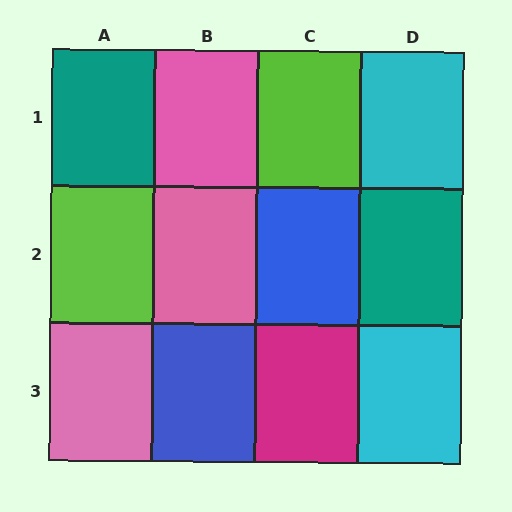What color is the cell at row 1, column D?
Cyan.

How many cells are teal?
2 cells are teal.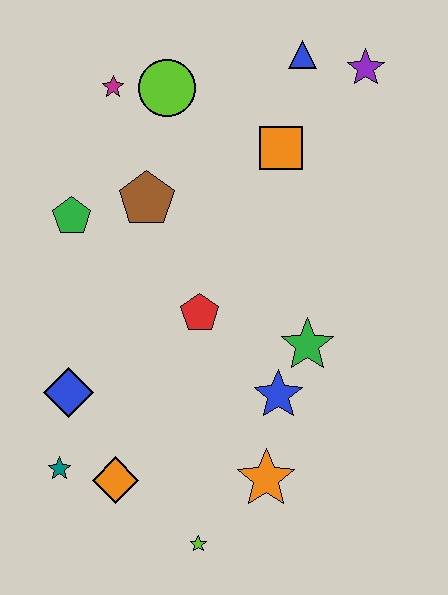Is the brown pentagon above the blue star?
Yes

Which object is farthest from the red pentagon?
The purple star is farthest from the red pentagon.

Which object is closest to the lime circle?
The magenta star is closest to the lime circle.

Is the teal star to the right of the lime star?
No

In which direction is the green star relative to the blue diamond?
The green star is to the right of the blue diamond.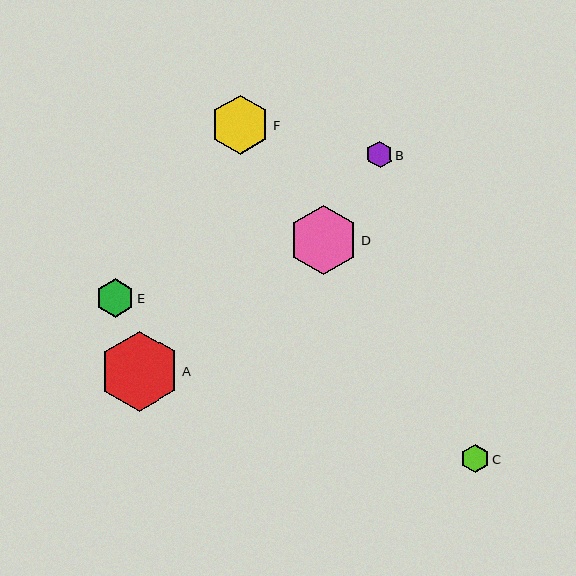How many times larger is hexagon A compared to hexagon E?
Hexagon A is approximately 2.1 times the size of hexagon E.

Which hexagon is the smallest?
Hexagon B is the smallest with a size of approximately 26 pixels.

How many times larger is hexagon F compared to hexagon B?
Hexagon F is approximately 2.3 times the size of hexagon B.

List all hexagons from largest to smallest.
From largest to smallest: A, D, F, E, C, B.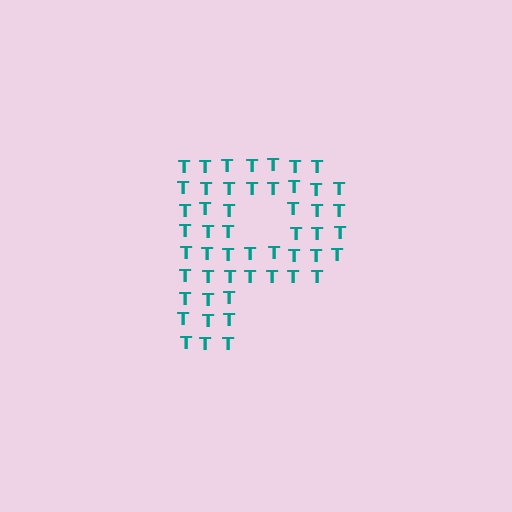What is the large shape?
The large shape is the letter P.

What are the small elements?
The small elements are letter T's.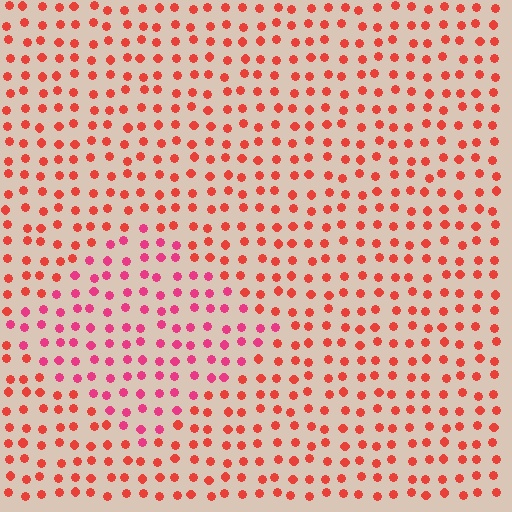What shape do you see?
I see a diamond.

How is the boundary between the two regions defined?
The boundary is defined purely by a slight shift in hue (about 29 degrees). Spacing, size, and orientation are identical on both sides.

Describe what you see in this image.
The image is filled with small red elements in a uniform arrangement. A diamond-shaped region is visible where the elements are tinted to a slightly different hue, forming a subtle color boundary.